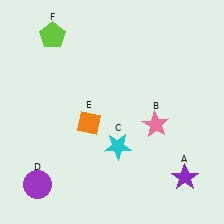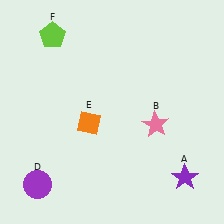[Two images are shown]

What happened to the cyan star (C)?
The cyan star (C) was removed in Image 2. It was in the bottom-right area of Image 1.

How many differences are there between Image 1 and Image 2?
There is 1 difference between the two images.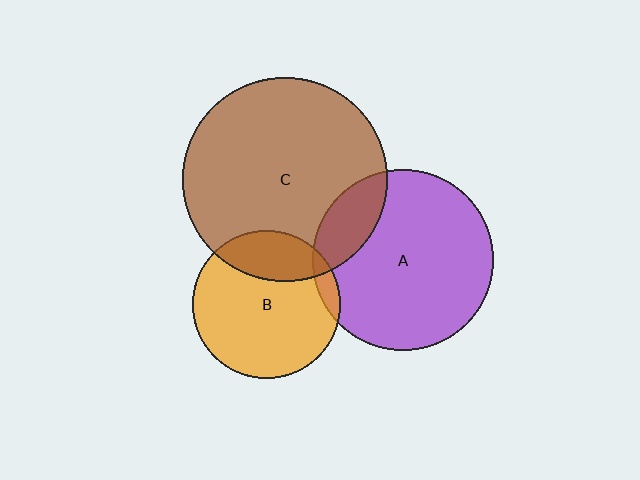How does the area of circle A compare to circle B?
Approximately 1.5 times.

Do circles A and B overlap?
Yes.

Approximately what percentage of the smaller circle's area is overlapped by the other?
Approximately 5%.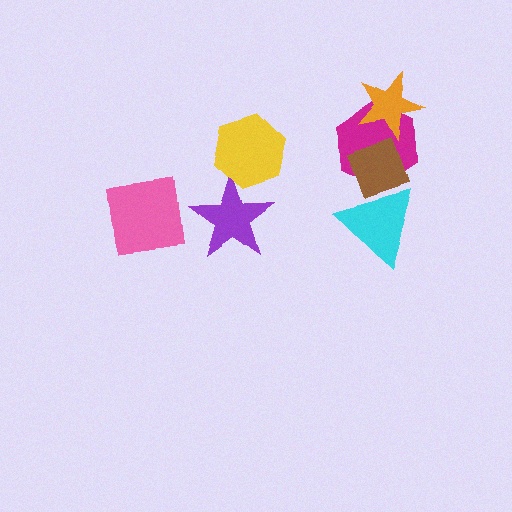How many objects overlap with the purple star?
1 object overlaps with the purple star.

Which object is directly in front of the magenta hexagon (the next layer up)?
The brown diamond is directly in front of the magenta hexagon.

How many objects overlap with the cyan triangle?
2 objects overlap with the cyan triangle.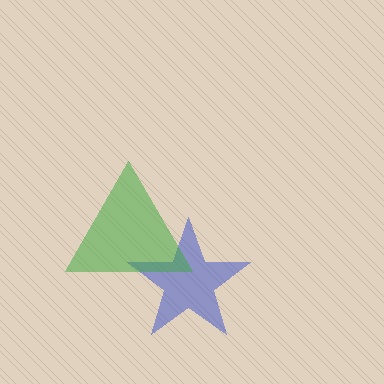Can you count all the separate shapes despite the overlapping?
Yes, there are 2 separate shapes.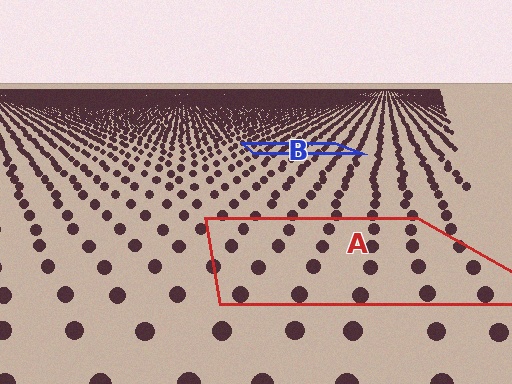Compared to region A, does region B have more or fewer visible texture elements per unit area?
Region B has more texture elements per unit area — they are packed more densely because it is farther away.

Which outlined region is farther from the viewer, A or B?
Region B is farther from the viewer — the texture elements inside it appear smaller and more densely packed.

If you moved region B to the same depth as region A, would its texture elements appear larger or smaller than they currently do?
They would appear larger. At a closer depth, the same texture elements are projected at a bigger on-screen size.